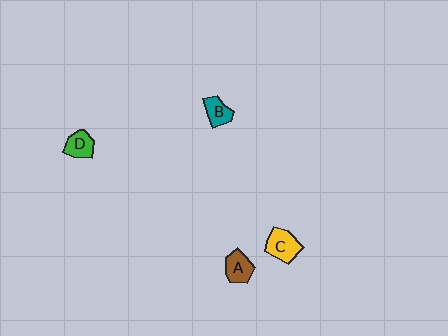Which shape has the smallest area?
Shape B (teal).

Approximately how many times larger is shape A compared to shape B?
Approximately 1.2 times.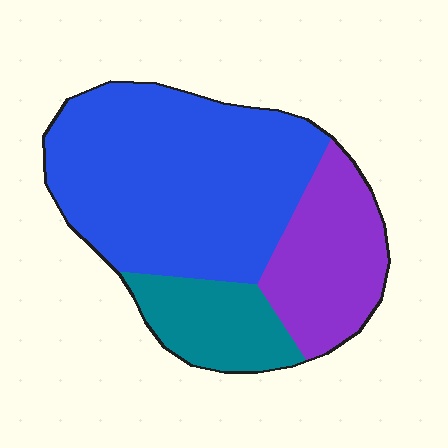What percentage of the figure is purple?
Purple covers roughly 25% of the figure.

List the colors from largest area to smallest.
From largest to smallest: blue, purple, teal.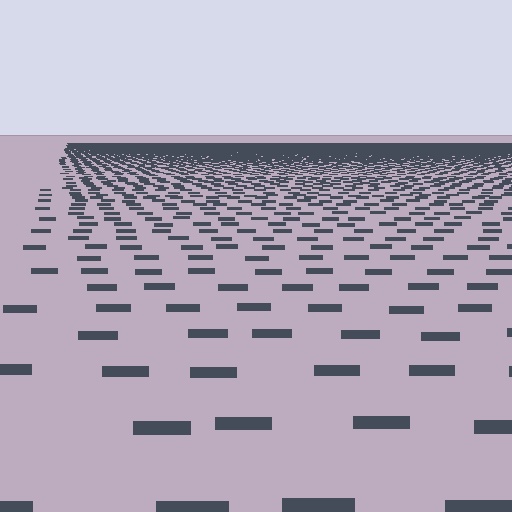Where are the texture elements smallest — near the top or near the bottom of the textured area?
Near the top.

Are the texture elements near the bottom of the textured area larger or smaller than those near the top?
Larger. Near the bottom, elements are closer to the viewer and appear at a bigger on-screen size.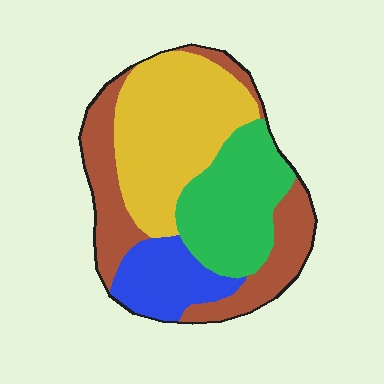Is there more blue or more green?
Green.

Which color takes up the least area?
Blue, at roughly 15%.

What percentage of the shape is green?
Green covers 25% of the shape.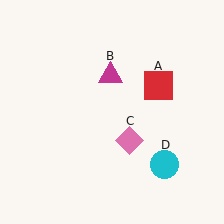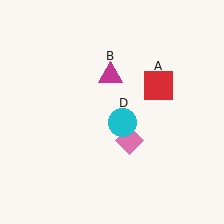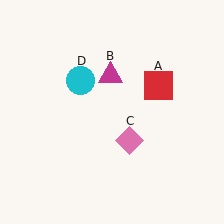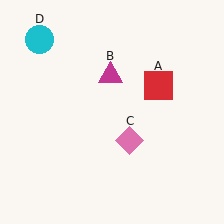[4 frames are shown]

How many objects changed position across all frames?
1 object changed position: cyan circle (object D).